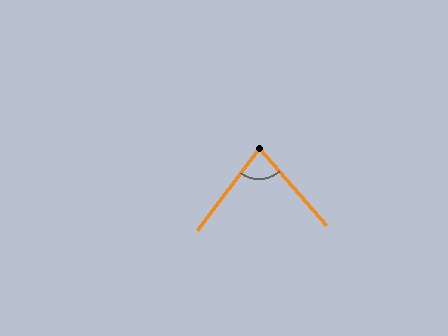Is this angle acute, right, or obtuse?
It is acute.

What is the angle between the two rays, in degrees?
Approximately 78 degrees.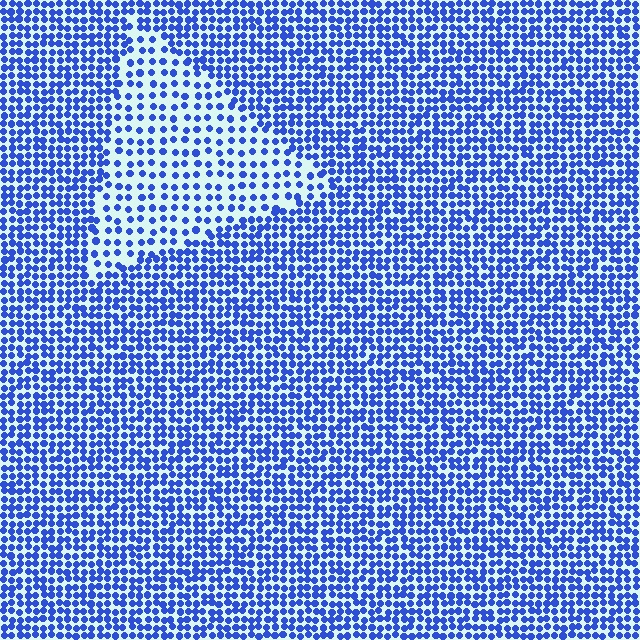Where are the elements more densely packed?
The elements are more densely packed outside the triangle boundary.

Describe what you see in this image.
The image contains small blue elements arranged at two different densities. A triangle-shaped region is visible where the elements are less densely packed than the surrounding area.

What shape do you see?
I see a triangle.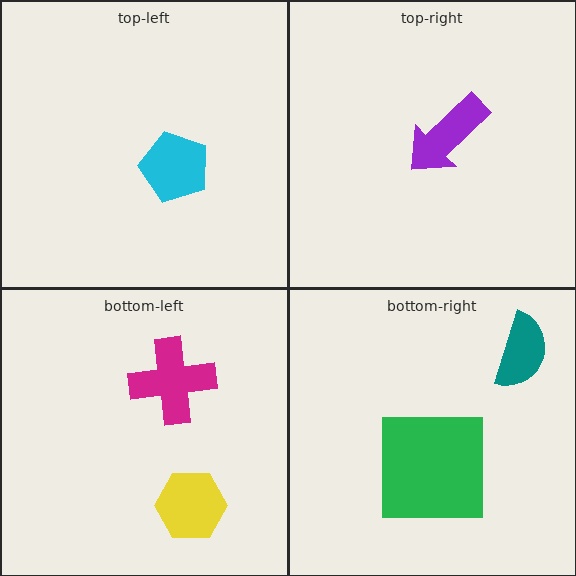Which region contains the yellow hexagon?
The bottom-left region.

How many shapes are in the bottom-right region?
2.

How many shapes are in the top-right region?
1.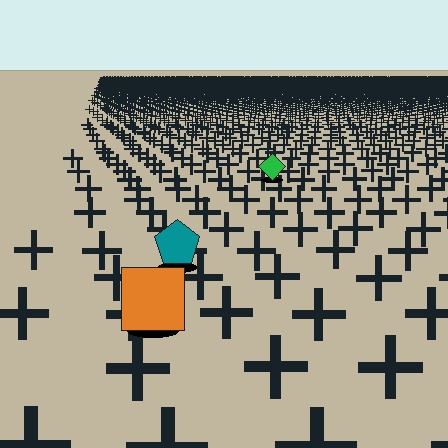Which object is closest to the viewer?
The orange square is closest. The texture marks near it are larger and more spread out.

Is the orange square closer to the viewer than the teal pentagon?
Yes. The orange square is closer — you can tell from the texture gradient: the ground texture is coarser near it.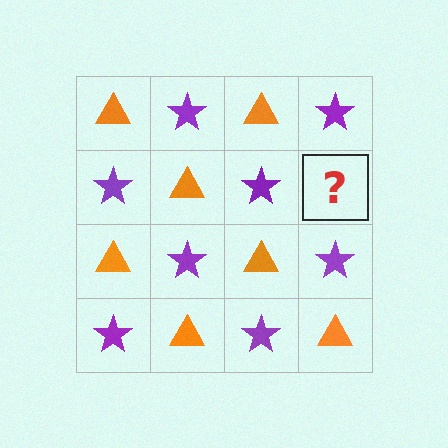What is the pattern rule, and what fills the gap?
The rule is that it alternates orange triangle and purple star in a checkerboard pattern. The gap should be filled with an orange triangle.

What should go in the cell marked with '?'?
The missing cell should contain an orange triangle.